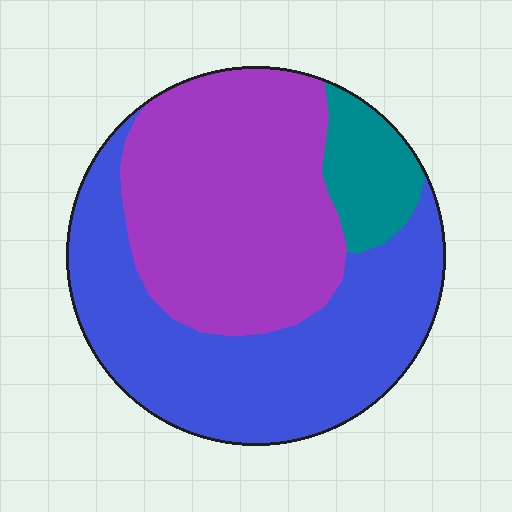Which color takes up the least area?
Teal, at roughly 10%.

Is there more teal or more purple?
Purple.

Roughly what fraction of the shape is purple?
Purple covers about 45% of the shape.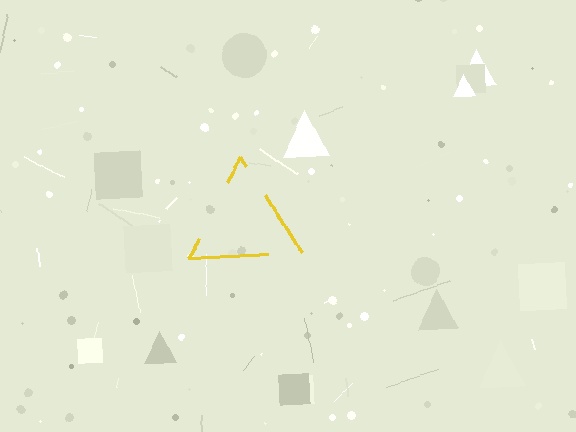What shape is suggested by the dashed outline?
The dashed outline suggests a triangle.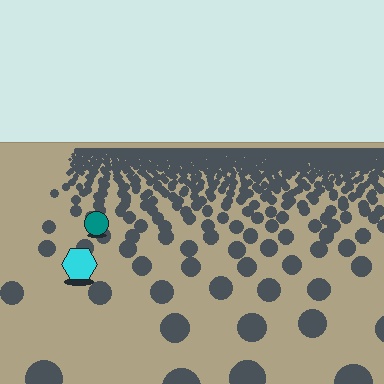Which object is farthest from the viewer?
The teal circle is farthest from the viewer. It appears smaller and the ground texture around it is denser.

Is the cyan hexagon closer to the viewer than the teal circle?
Yes. The cyan hexagon is closer — you can tell from the texture gradient: the ground texture is coarser near it.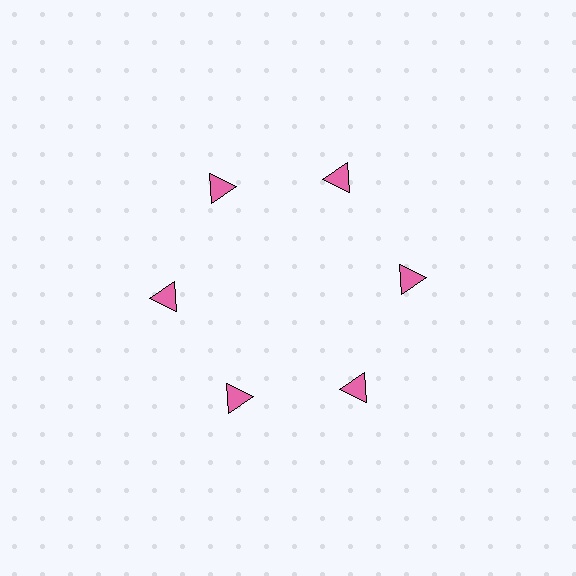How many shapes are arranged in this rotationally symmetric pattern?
There are 6 shapes, arranged in 6 groups of 1.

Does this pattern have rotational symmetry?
Yes, this pattern has 6-fold rotational symmetry. It looks the same after rotating 60 degrees around the center.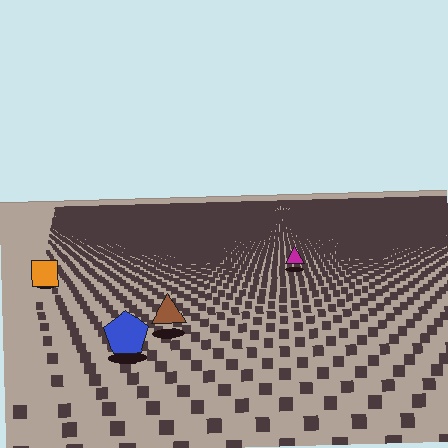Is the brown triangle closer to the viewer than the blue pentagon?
No. The blue pentagon is closer — you can tell from the texture gradient: the ground texture is coarser near it.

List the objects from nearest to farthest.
From nearest to farthest: the blue pentagon, the brown triangle, the orange square, the magenta triangle.